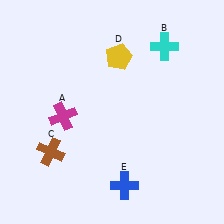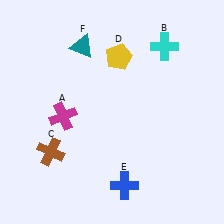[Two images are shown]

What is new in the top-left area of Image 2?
A teal triangle (F) was added in the top-left area of Image 2.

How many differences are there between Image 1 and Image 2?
There is 1 difference between the two images.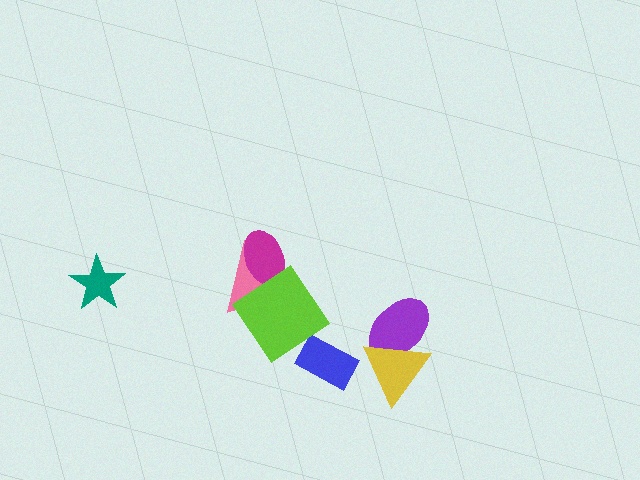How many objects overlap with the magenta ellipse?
1 object overlaps with the magenta ellipse.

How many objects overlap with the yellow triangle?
1 object overlaps with the yellow triangle.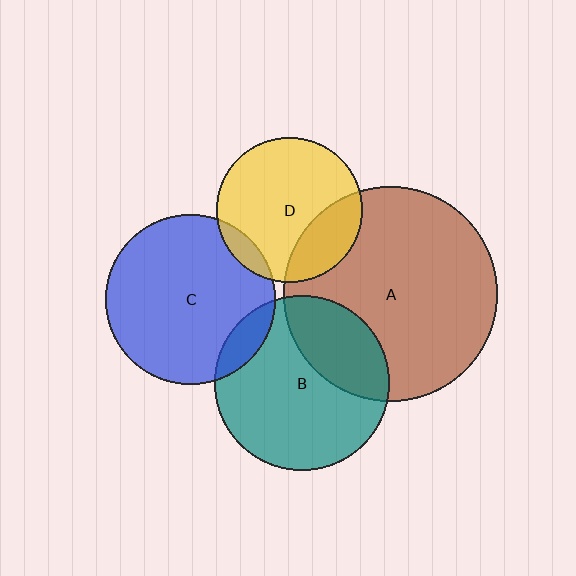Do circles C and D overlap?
Yes.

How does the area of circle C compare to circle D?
Approximately 1.4 times.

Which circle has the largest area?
Circle A (brown).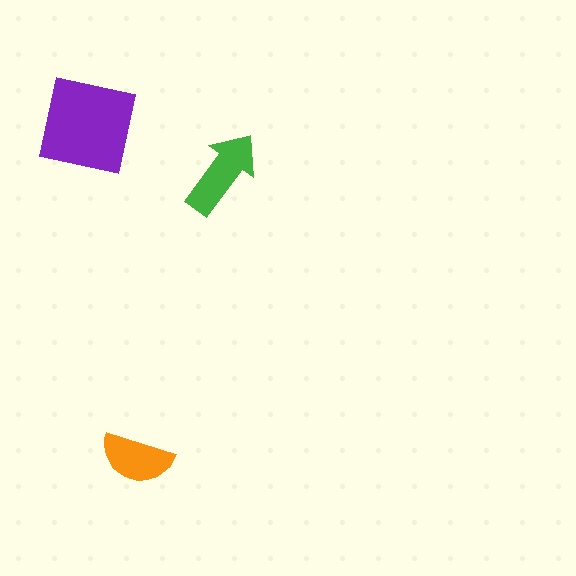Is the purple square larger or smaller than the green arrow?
Larger.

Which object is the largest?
The purple square.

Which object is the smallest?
The orange semicircle.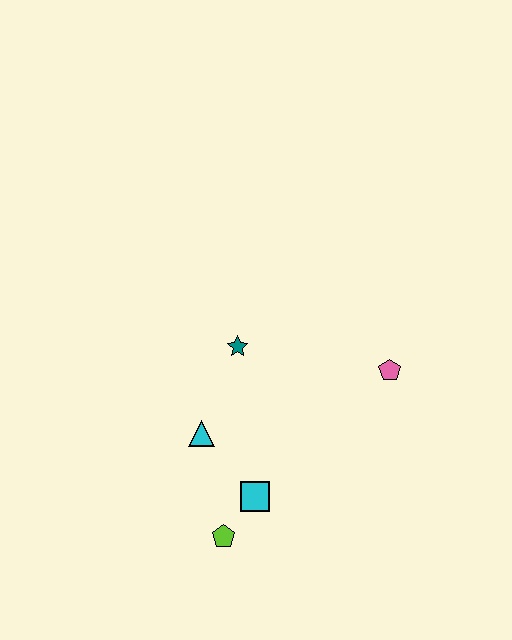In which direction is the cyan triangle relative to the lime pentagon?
The cyan triangle is above the lime pentagon.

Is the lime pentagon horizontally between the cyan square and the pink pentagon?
No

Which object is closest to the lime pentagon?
The cyan square is closest to the lime pentagon.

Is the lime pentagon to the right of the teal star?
No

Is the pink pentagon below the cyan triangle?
No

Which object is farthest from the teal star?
The lime pentagon is farthest from the teal star.